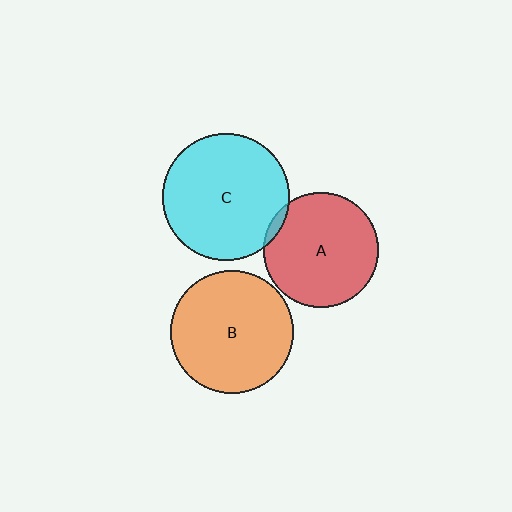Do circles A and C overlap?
Yes.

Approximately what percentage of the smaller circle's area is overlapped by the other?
Approximately 5%.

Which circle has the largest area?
Circle C (cyan).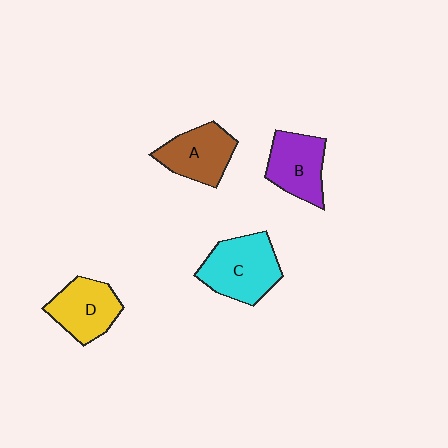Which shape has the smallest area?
Shape D (yellow).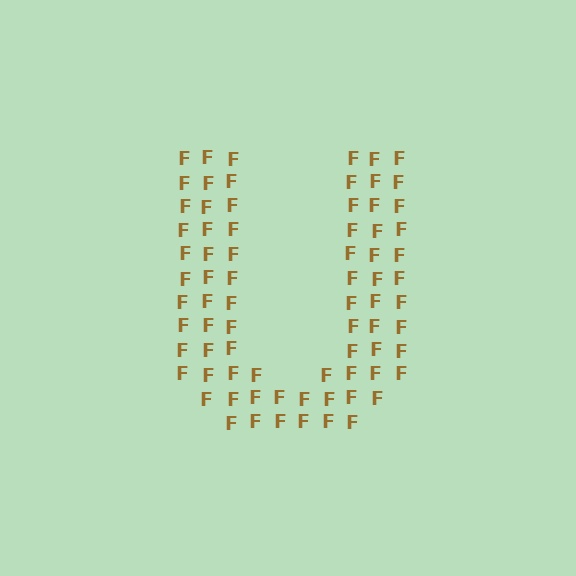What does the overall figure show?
The overall figure shows the letter U.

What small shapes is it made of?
It is made of small letter F's.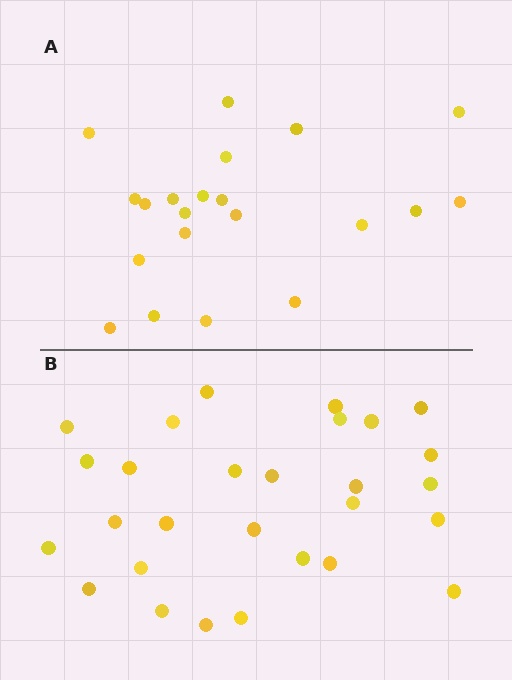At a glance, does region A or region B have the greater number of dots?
Region B (the bottom region) has more dots.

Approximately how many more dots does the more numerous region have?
Region B has roughly 8 or so more dots than region A.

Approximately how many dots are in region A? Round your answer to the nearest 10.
About 20 dots. (The exact count is 21, which rounds to 20.)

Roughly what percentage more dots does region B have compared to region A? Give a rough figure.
About 35% more.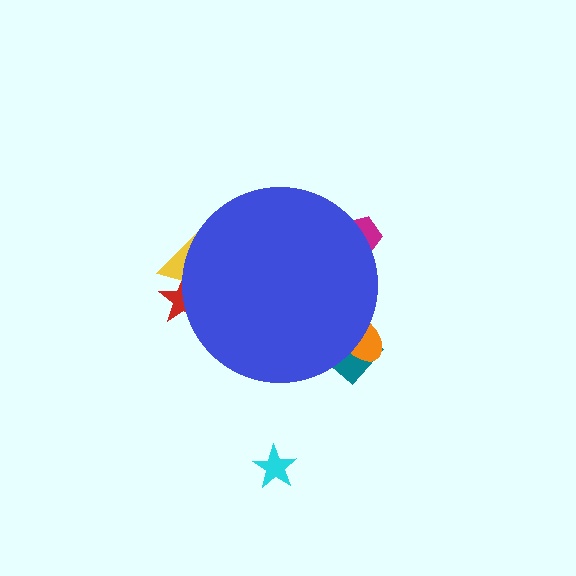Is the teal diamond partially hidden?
Yes, the teal diamond is partially hidden behind the blue circle.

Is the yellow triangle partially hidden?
Yes, the yellow triangle is partially hidden behind the blue circle.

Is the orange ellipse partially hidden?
Yes, the orange ellipse is partially hidden behind the blue circle.